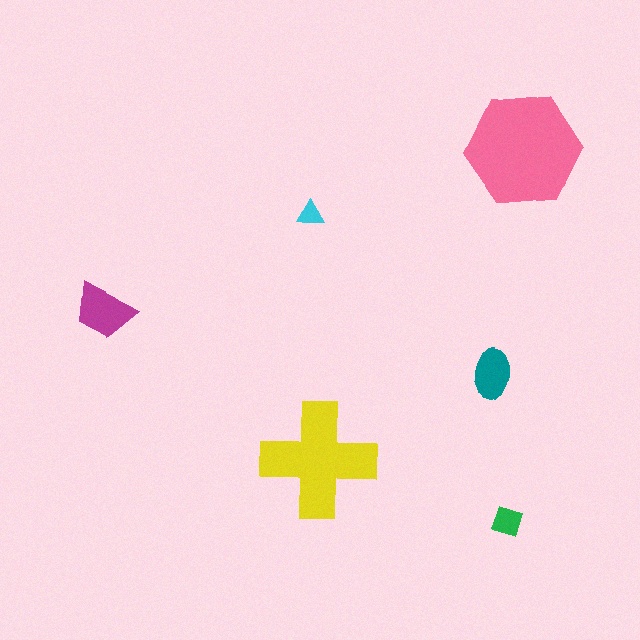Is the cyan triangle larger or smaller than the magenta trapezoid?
Smaller.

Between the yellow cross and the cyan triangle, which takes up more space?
The yellow cross.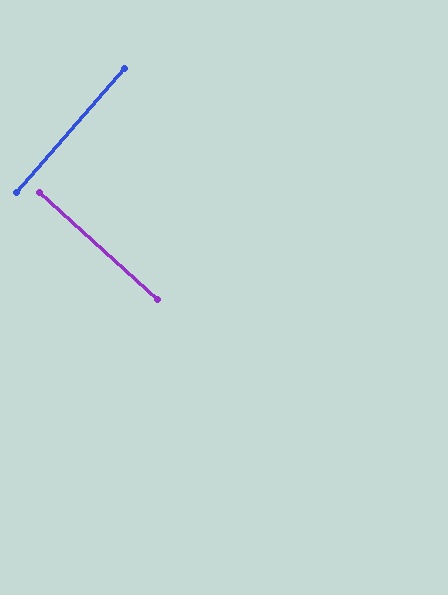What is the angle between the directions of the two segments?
Approximately 89 degrees.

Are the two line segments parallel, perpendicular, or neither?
Perpendicular — they meet at approximately 89°.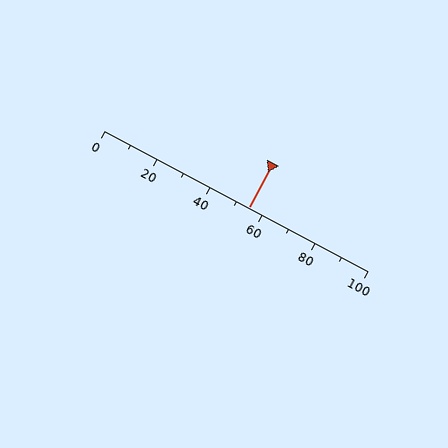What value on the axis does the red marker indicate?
The marker indicates approximately 55.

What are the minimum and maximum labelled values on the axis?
The axis runs from 0 to 100.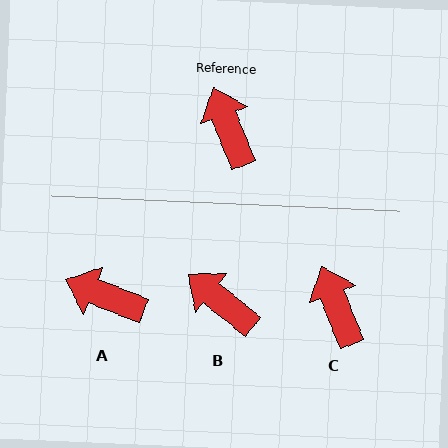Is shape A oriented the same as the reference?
No, it is off by about 47 degrees.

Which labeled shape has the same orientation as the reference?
C.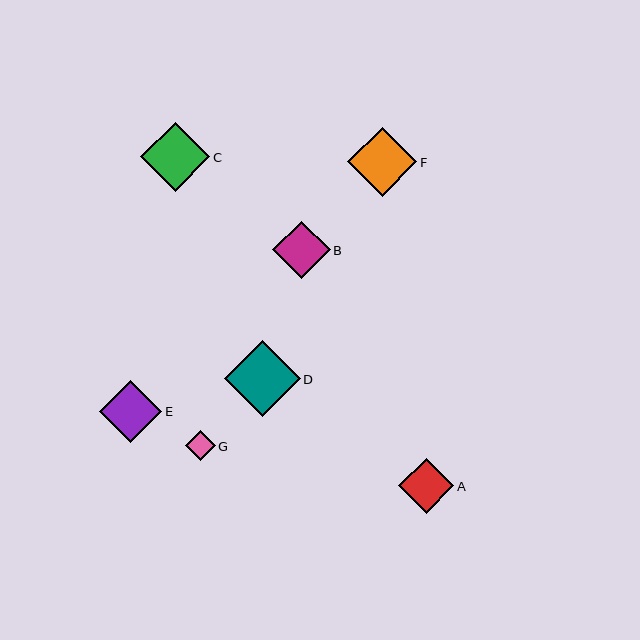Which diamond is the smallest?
Diamond G is the smallest with a size of approximately 29 pixels.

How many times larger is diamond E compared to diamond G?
Diamond E is approximately 2.1 times the size of diamond G.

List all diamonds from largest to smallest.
From largest to smallest: D, C, F, E, B, A, G.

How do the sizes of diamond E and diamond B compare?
Diamond E and diamond B are approximately the same size.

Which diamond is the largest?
Diamond D is the largest with a size of approximately 76 pixels.